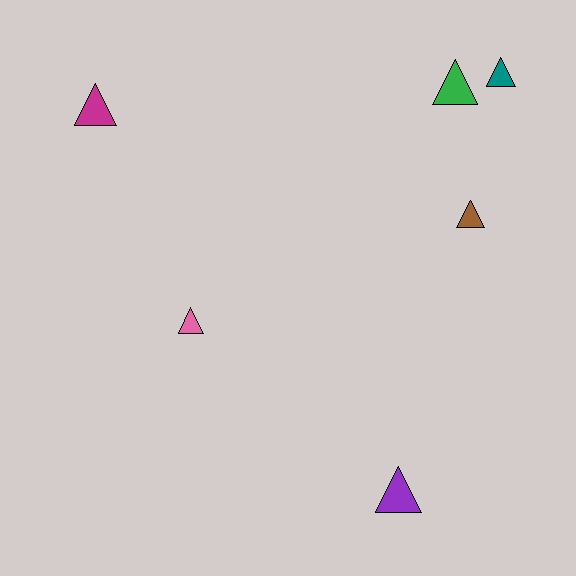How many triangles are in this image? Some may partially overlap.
There are 6 triangles.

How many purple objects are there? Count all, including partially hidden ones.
There is 1 purple object.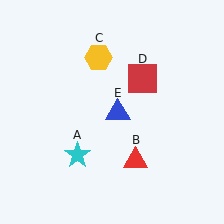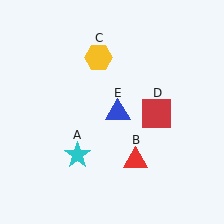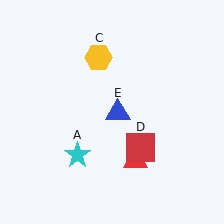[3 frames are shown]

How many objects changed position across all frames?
1 object changed position: red square (object D).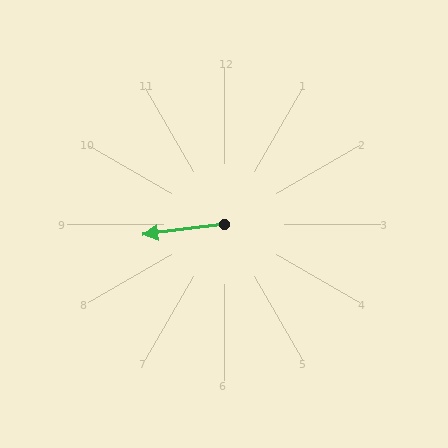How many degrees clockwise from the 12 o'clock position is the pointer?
Approximately 263 degrees.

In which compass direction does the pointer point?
West.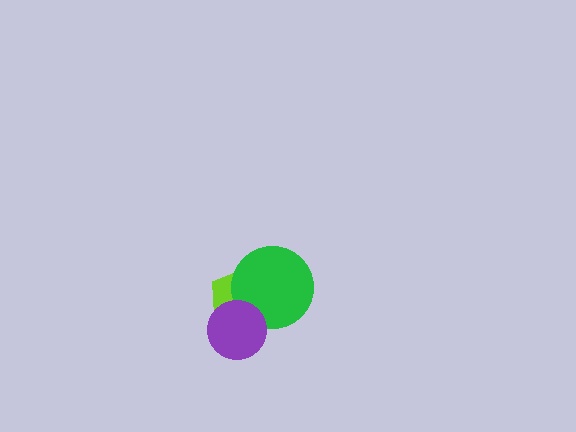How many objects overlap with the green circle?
2 objects overlap with the green circle.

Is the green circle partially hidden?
Yes, it is partially covered by another shape.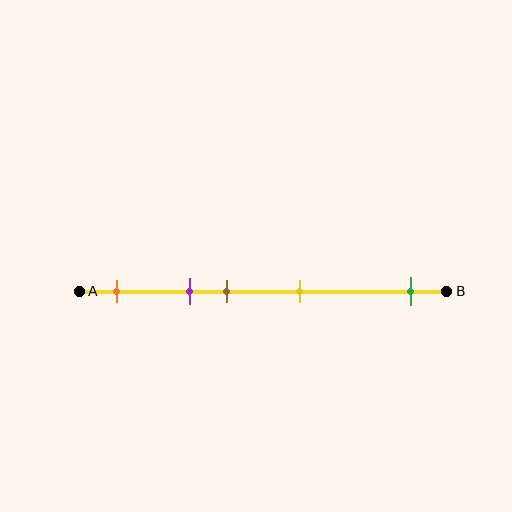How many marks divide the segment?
There are 5 marks dividing the segment.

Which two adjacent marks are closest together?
The purple and brown marks are the closest adjacent pair.